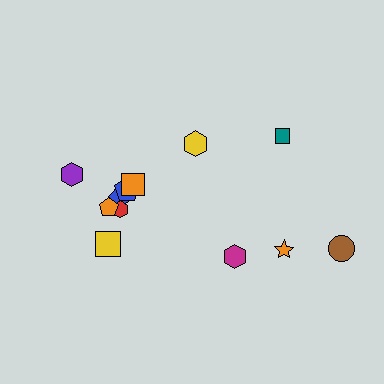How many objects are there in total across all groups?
There are 12 objects.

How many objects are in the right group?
There are 5 objects.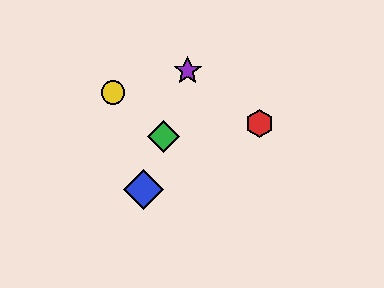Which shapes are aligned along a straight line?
The blue diamond, the green diamond, the purple star are aligned along a straight line.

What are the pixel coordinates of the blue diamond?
The blue diamond is at (144, 190).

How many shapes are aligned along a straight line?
3 shapes (the blue diamond, the green diamond, the purple star) are aligned along a straight line.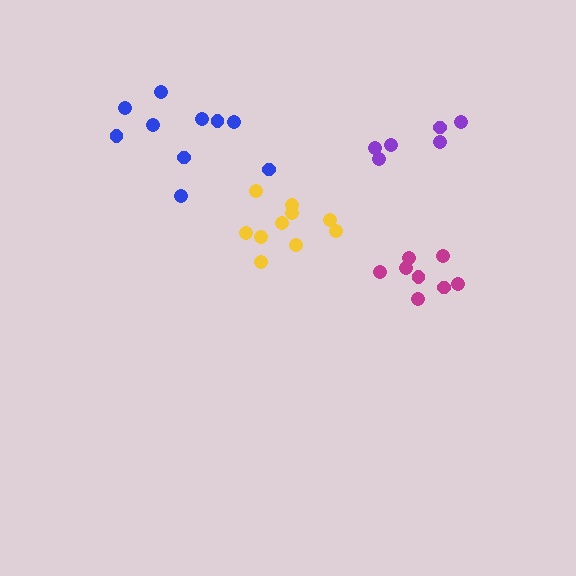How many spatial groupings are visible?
There are 4 spatial groupings.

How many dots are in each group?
Group 1: 10 dots, Group 2: 10 dots, Group 3: 6 dots, Group 4: 8 dots (34 total).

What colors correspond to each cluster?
The clusters are colored: yellow, blue, purple, magenta.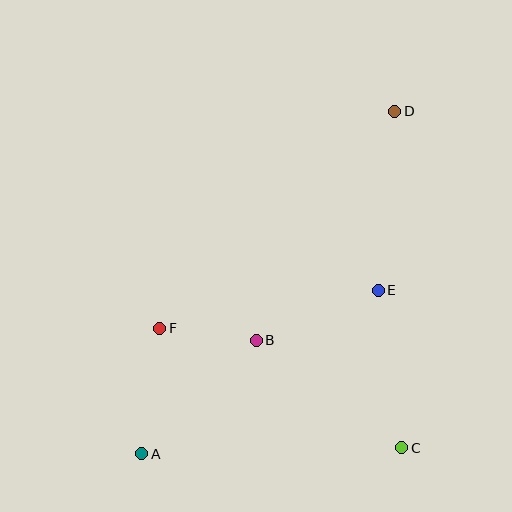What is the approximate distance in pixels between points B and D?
The distance between B and D is approximately 268 pixels.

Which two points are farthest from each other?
Points A and D are farthest from each other.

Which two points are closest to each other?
Points B and F are closest to each other.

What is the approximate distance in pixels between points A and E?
The distance between A and E is approximately 288 pixels.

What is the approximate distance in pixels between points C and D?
The distance between C and D is approximately 337 pixels.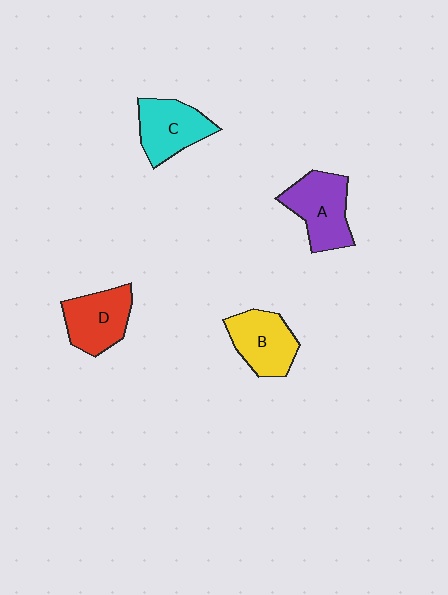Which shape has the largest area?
Shape A (purple).